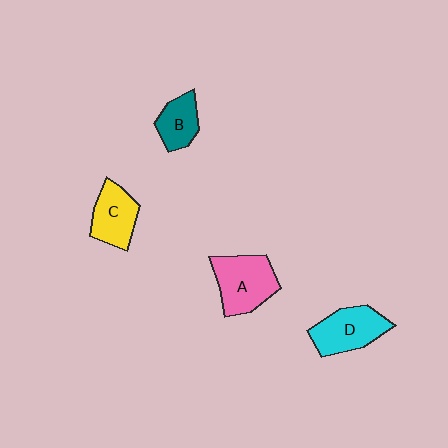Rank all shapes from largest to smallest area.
From largest to smallest: A (pink), D (cyan), C (yellow), B (teal).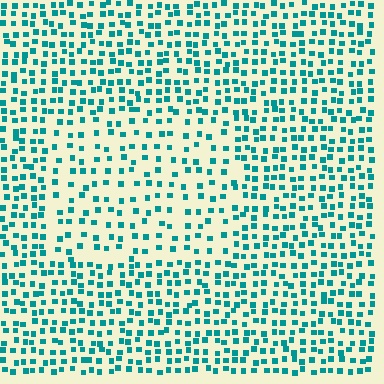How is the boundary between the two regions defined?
The boundary is defined by a change in element density (approximately 1.8x ratio). All elements are the same color, size, and shape.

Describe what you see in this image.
The image contains small teal elements arranged at two different densities. A rectangle-shaped region is visible where the elements are less densely packed than the surrounding area.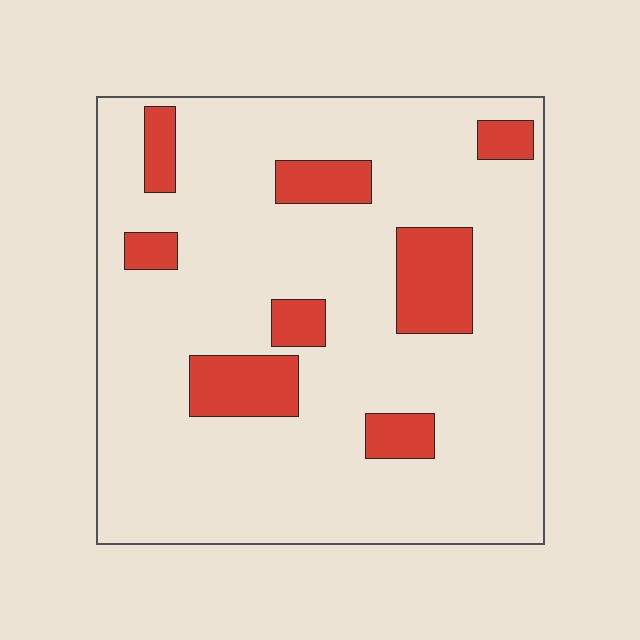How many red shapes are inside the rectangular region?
8.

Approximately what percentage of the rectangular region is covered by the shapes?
Approximately 15%.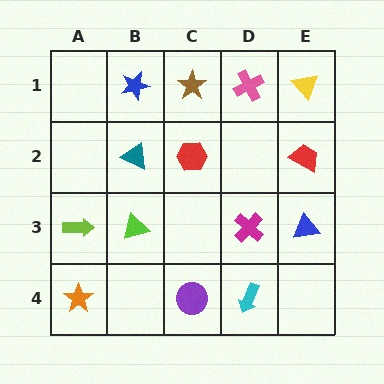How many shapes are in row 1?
4 shapes.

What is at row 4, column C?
A purple circle.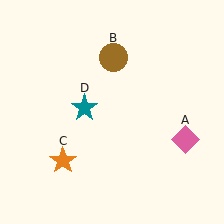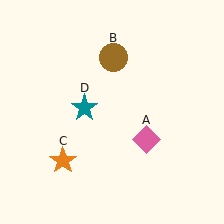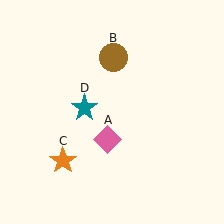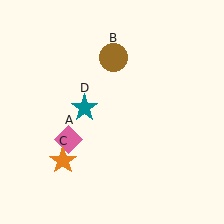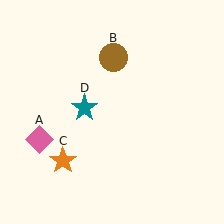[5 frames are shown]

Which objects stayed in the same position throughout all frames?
Brown circle (object B) and orange star (object C) and teal star (object D) remained stationary.